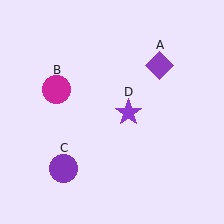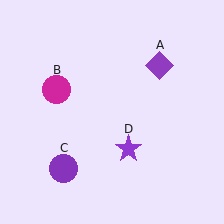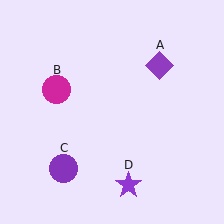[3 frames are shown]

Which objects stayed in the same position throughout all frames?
Purple diamond (object A) and magenta circle (object B) and purple circle (object C) remained stationary.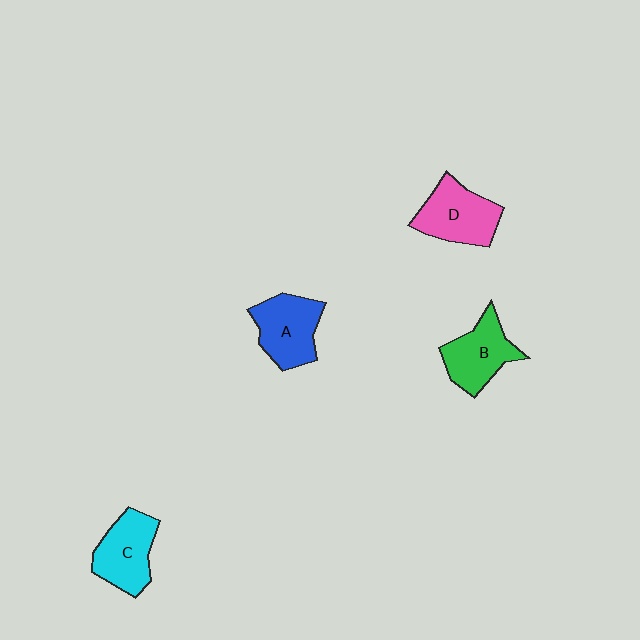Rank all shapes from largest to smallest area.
From largest to smallest: D (pink), A (blue), C (cyan), B (green).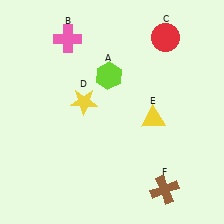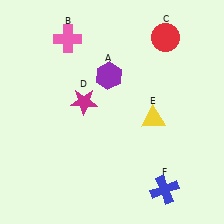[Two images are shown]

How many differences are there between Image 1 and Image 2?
There are 3 differences between the two images.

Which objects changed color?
A changed from lime to purple. D changed from yellow to magenta. F changed from brown to blue.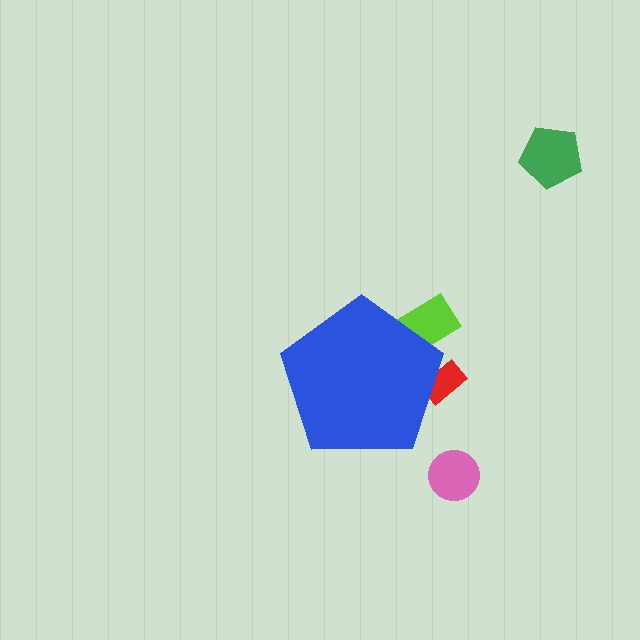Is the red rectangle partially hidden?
Yes, the red rectangle is partially hidden behind the blue pentagon.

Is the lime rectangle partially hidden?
Yes, the lime rectangle is partially hidden behind the blue pentagon.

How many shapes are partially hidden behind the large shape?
2 shapes are partially hidden.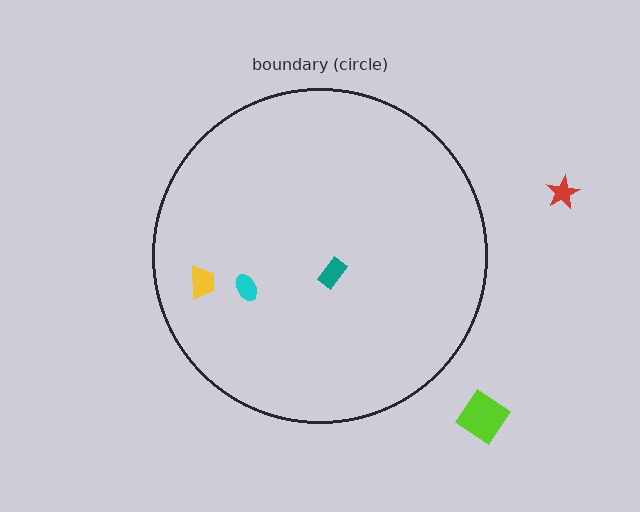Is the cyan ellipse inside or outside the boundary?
Inside.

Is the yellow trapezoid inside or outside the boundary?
Inside.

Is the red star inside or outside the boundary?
Outside.